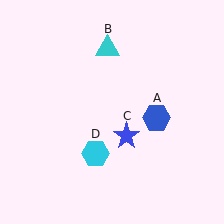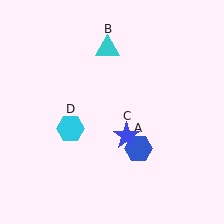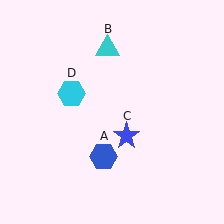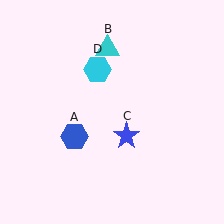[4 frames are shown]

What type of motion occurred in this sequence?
The blue hexagon (object A), cyan hexagon (object D) rotated clockwise around the center of the scene.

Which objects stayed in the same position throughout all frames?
Cyan triangle (object B) and blue star (object C) remained stationary.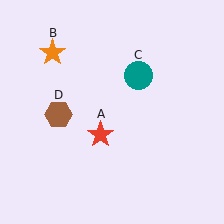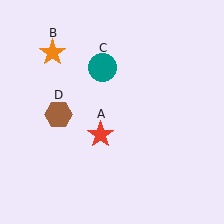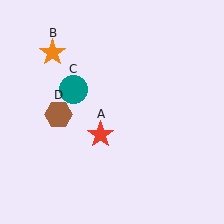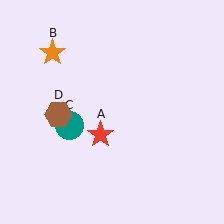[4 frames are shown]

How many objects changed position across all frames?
1 object changed position: teal circle (object C).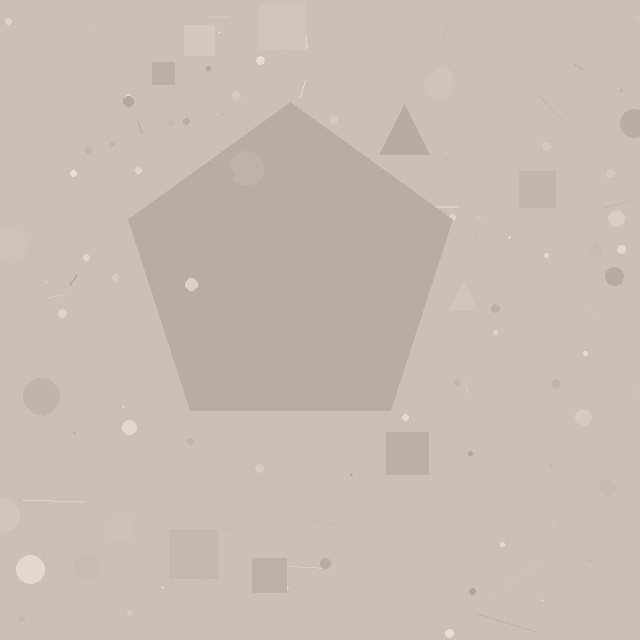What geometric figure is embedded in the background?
A pentagon is embedded in the background.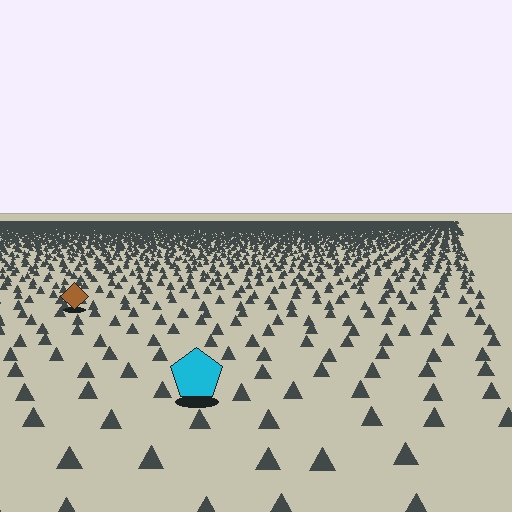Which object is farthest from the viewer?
The brown diamond is farthest from the viewer. It appears smaller and the ground texture around it is denser.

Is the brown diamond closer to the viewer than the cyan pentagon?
No. The cyan pentagon is closer — you can tell from the texture gradient: the ground texture is coarser near it.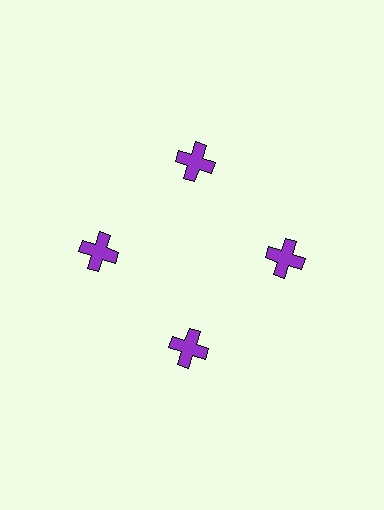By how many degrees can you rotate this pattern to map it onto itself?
The pattern maps onto itself every 90 degrees of rotation.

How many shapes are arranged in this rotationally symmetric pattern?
There are 4 shapes, arranged in 4 groups of 1.